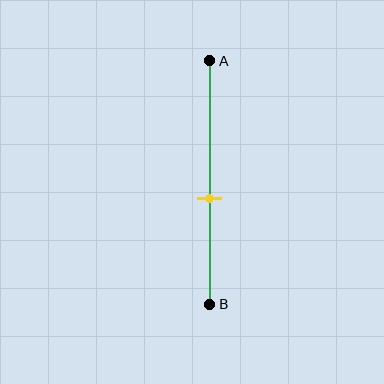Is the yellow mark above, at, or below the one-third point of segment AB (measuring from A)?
The yellow mark is below the one-third point of segment AB.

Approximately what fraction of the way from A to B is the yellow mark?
The yellow mark is approximately 55% of the way from A to B.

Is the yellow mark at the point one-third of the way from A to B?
No, the mark is at about 55% from A, not at the 33% one-third point.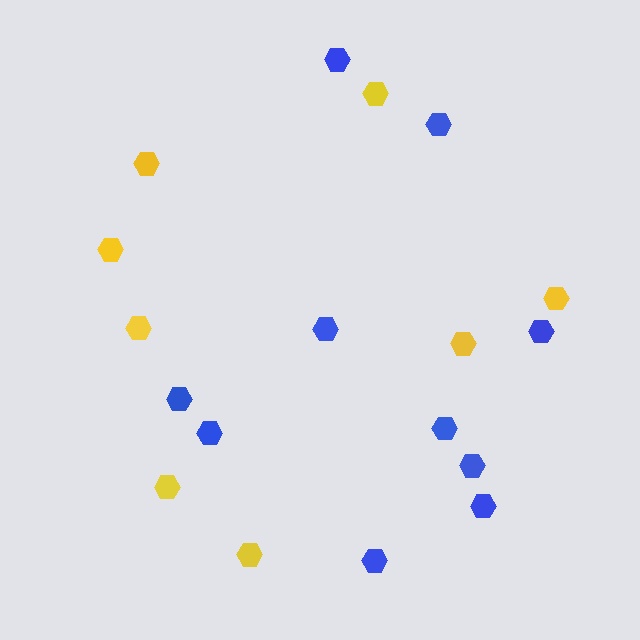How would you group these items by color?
There are 2 groups: one group of yellow hexagons (8) and one group of blue hexagons (10).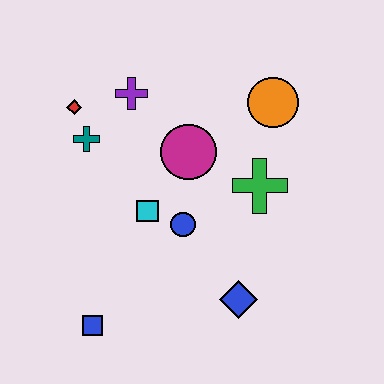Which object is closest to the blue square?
The cyan square is closest to the blue square.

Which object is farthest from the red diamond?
The blue diamond is farthest from the red diamond.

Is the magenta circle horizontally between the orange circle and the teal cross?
Yes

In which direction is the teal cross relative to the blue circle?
The teal cross is to the left of the blue circle.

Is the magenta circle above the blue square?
Yes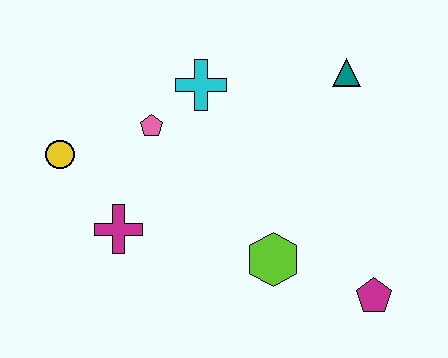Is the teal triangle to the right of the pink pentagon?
Yes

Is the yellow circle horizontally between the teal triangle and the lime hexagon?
No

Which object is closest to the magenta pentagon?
The lime hexagon is closest to the magenta pentagon.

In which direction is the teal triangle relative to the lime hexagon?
The teal triangle is above the lime hexagon.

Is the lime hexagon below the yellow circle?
Yes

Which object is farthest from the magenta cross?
The teal triangle is farthest from the magenta cross.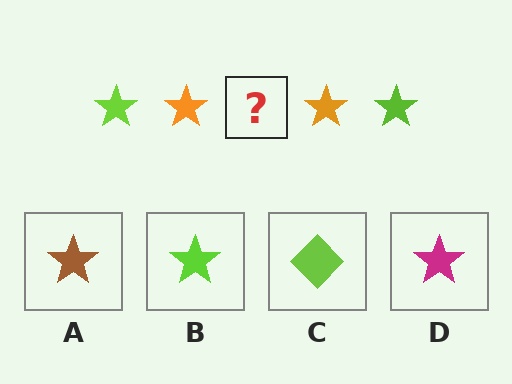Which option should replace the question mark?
Option B.